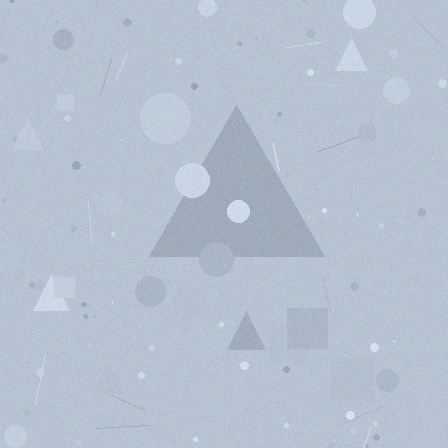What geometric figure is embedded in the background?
A triangle is embedded in the background.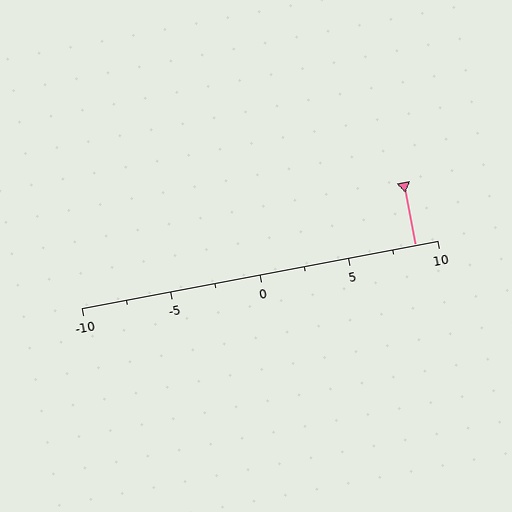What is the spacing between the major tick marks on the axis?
The major ticks are spaced 5 apart.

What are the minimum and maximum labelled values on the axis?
The axis runs from -10 to 10.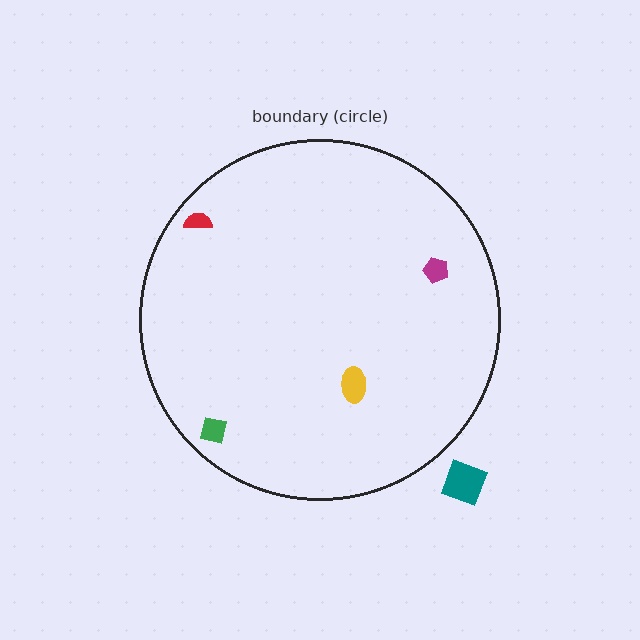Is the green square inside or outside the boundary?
Inside.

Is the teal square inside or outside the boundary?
Outside.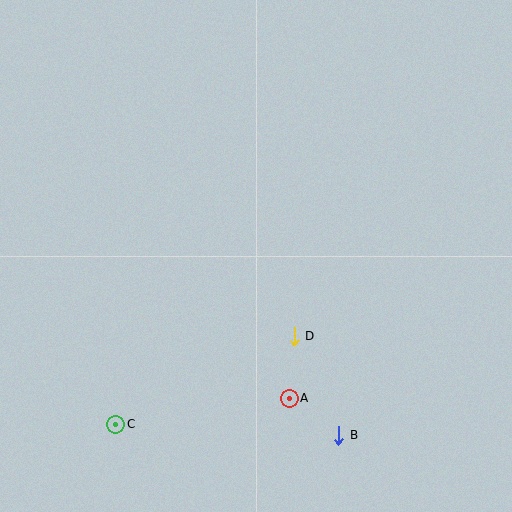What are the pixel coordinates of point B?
Point B is at (339, 435).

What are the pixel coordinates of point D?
Point D is at (294, 336).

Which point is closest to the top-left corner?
Point C is closest to the top-left corner.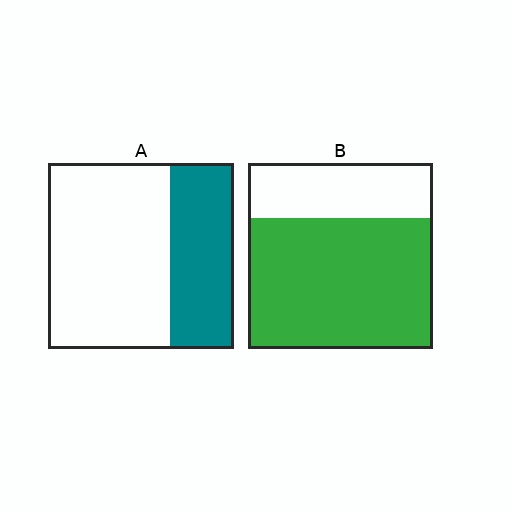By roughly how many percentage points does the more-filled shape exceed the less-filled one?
By roughly 35 percentage points (B over A).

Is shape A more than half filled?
No.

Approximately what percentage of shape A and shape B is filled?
A is approximately 35% and B is approximately 70%.